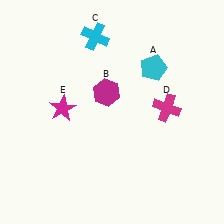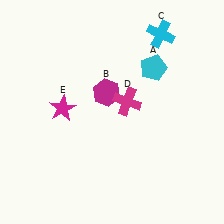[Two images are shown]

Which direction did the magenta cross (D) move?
The magenta cross (D) moved left.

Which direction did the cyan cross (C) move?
The cyan cross (C) moved right.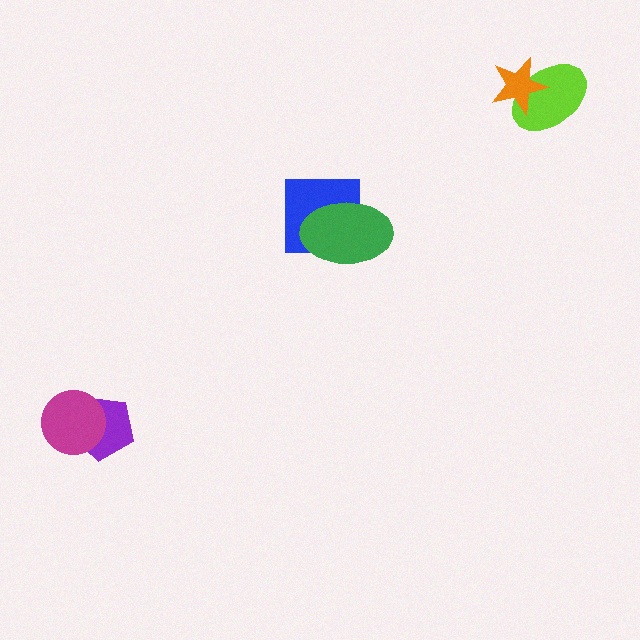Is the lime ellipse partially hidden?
Yes, it is partially covered by another shape.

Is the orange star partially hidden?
No, no other shape covers it.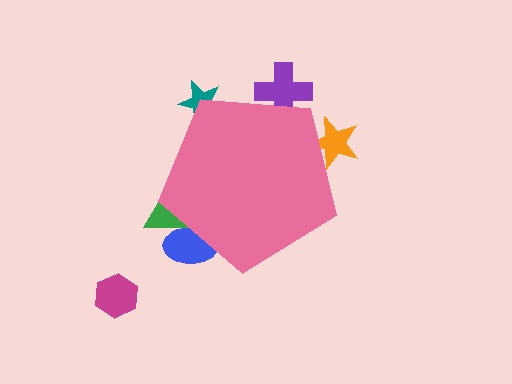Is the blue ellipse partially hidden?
Yes, the blue ellipse is partially hidden behind the pink pentagon.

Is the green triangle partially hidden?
Yes, the green triangle is partially hidden behind the pink pentagon.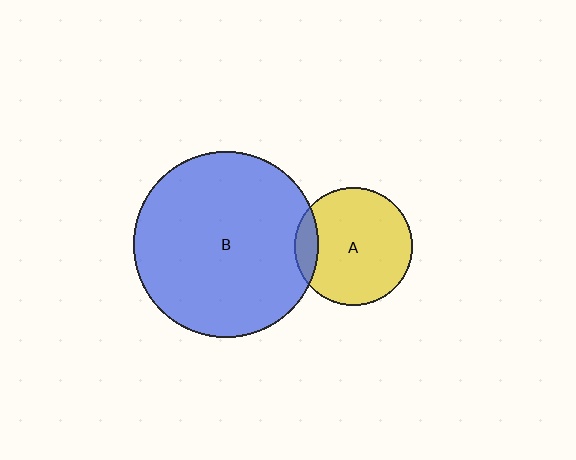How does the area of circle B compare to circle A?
Approximately 2.5 times.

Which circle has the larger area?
Circle B (blue).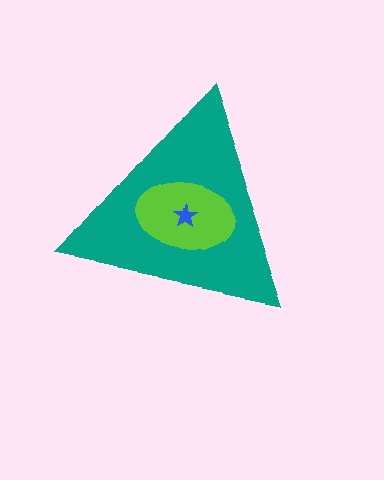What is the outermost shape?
The teal triangle.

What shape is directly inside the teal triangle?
The lime ellipse.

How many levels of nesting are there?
3.